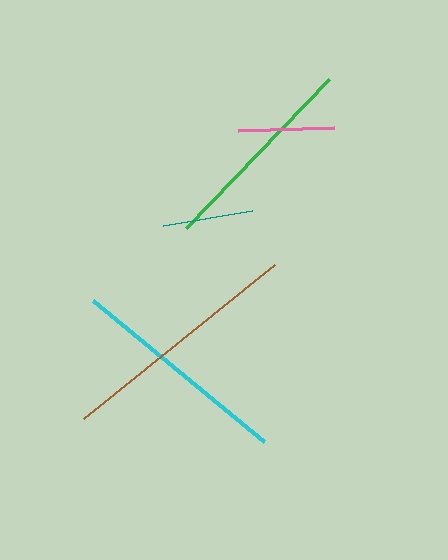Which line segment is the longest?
The brown line is the longest at approximately 246 pixels.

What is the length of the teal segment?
The teal segment is approximately 90 pixels long.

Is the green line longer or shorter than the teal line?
The green line is longer than the teal line.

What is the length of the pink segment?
The pink segment is approximately 96 pixels long.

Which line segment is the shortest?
The teal line is the shortest at approximately 90 pixels.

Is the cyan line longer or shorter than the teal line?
The cyan line is longer than the teal line.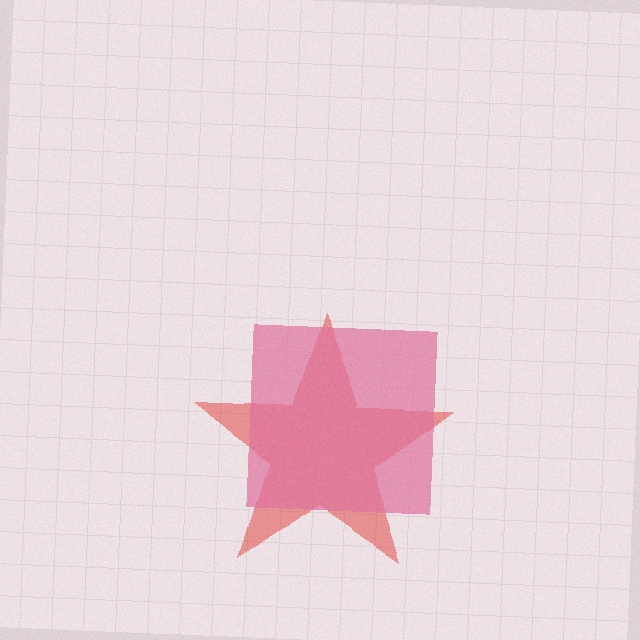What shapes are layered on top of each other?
The layered shapes are: a red star, a pink square.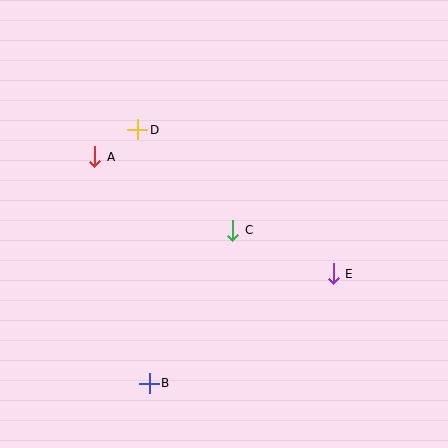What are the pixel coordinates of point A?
Point A is at (95, 157).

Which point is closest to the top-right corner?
Point E is closest to the top-right corner.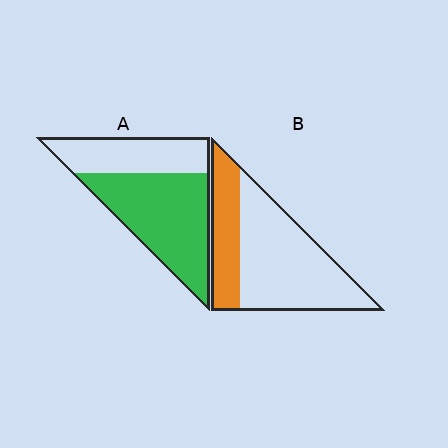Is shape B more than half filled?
No.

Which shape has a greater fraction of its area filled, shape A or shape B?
Shape A.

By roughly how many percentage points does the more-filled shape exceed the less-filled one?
By roughly 35 percentage points (A over B).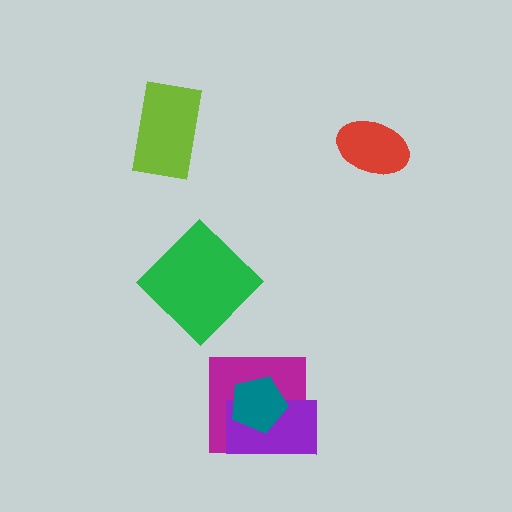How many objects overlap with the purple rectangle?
2 objects overlap with the purple rectangle.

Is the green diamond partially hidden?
No, no other shape covers it.